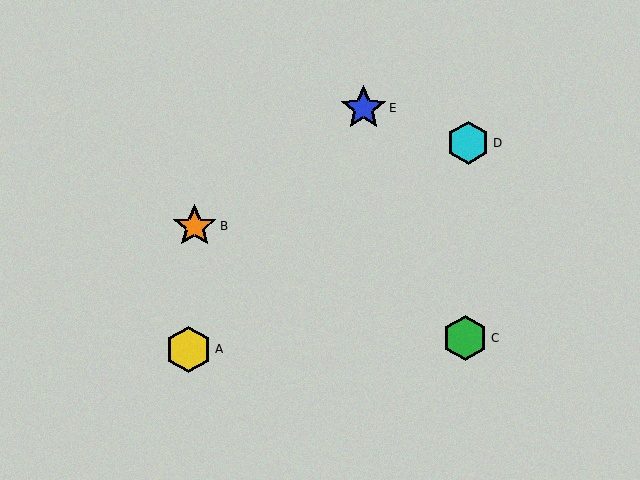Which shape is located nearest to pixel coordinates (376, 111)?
The blue star (labeled E) at (364, 108) is nearest to that location.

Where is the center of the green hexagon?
The center of the green hexagon is at (465, 338).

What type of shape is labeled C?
Shape C is a green hexagon.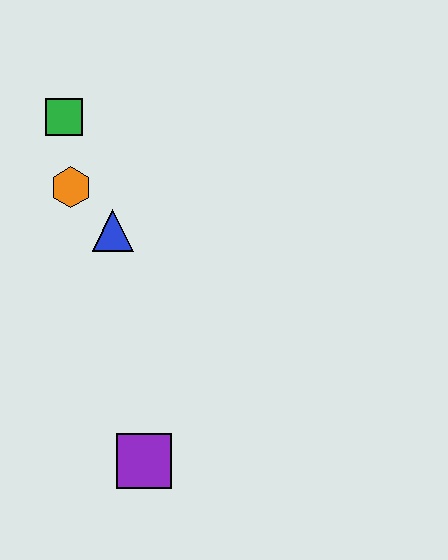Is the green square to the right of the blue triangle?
No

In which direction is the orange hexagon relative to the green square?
The orange hexagon is below the green square.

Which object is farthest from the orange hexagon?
The purple square is farthest from the orange hexagon.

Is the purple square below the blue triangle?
Yes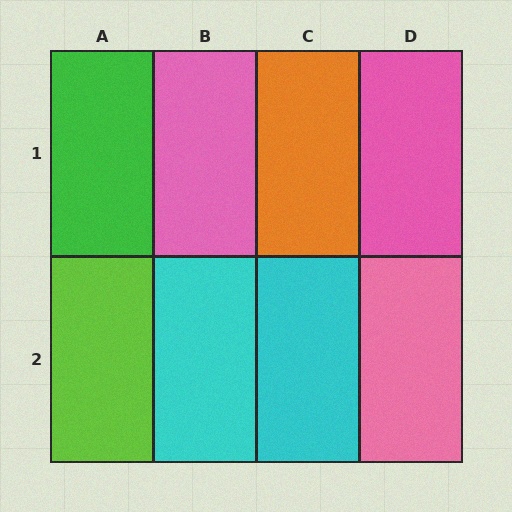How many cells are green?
1 cell is green.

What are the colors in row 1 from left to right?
Green, pink, orange, pink.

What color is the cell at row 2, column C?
Cyan.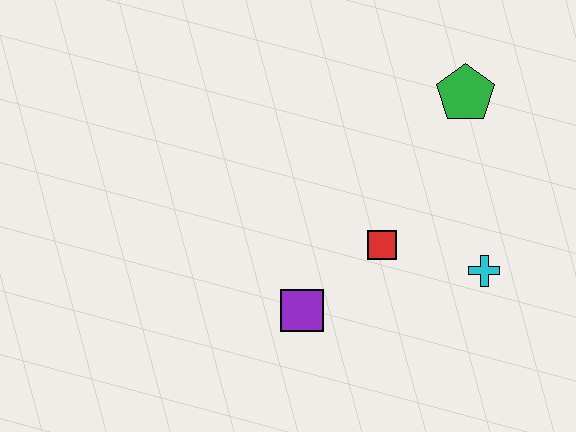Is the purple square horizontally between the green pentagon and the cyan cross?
No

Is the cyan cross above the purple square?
Yes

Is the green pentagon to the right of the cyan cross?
No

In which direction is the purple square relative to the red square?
The purple square is to the left of the red square.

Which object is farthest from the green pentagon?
The purple square is farthest from the green pentagon.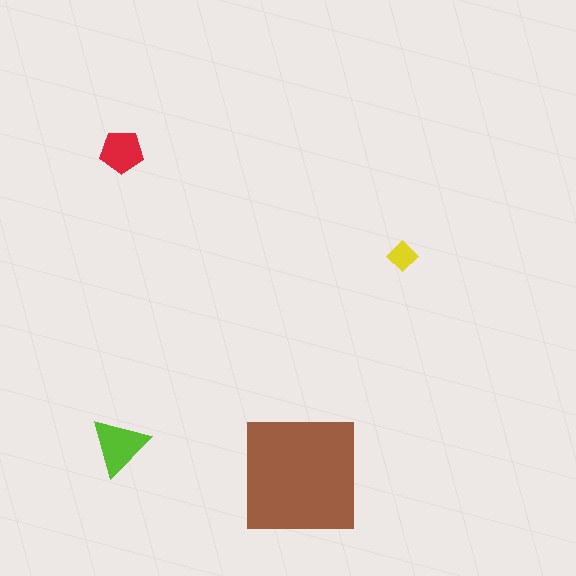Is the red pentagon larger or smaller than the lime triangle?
Smaller.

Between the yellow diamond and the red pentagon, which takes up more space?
The red pentagon.